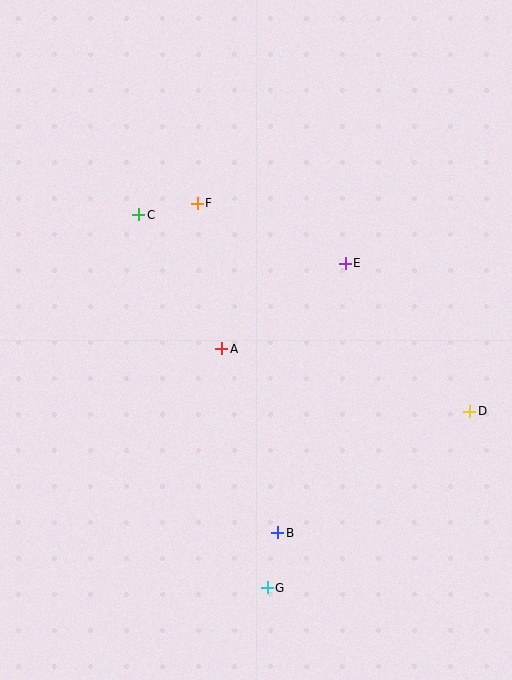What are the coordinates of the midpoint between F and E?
The midpoint between F and E is at (271, 233).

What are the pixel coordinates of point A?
Point A is at (222, 349).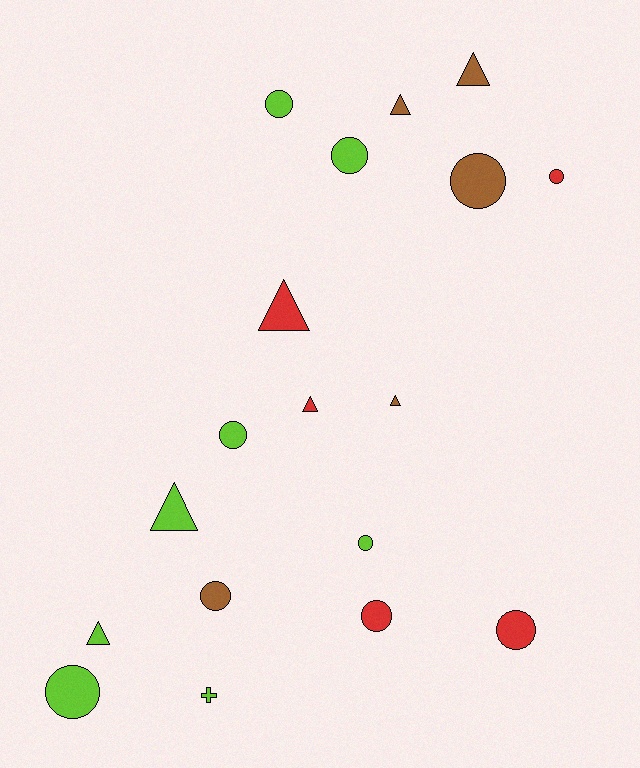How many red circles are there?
There are 3 red circles.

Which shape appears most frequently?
Circle, with 10 objects.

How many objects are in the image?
There are 18 objects.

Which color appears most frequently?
Lime, with 8 objects.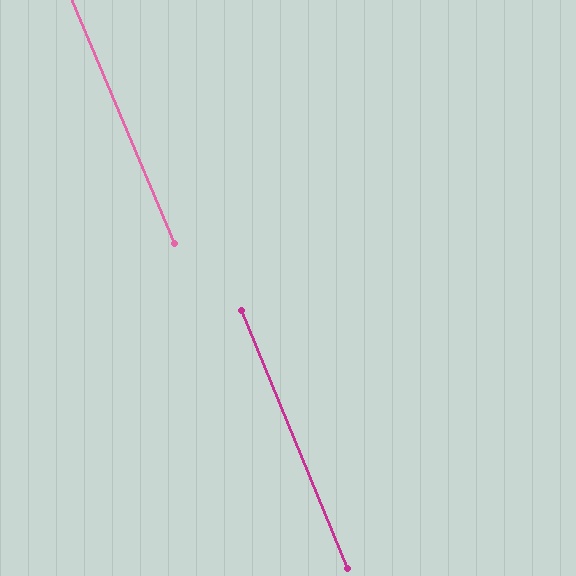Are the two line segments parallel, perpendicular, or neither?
Parallel — their directions differ by only 0.5°.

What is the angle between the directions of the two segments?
Approximately 0 degrees.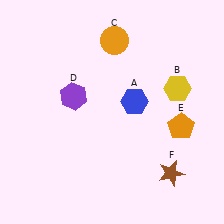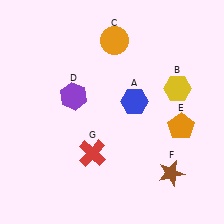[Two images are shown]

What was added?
A red cross (G) was added in Image 2.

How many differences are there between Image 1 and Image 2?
There is 1 difference between the two images.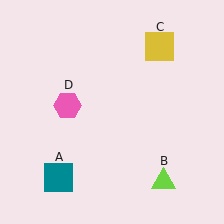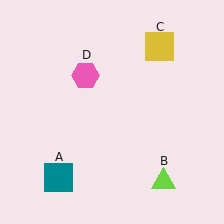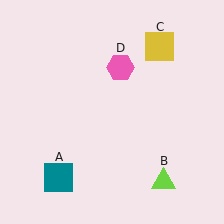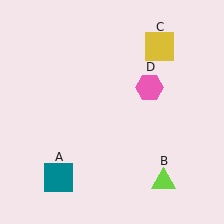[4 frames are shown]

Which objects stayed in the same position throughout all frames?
Teal square (object A) and lime triangle (object B) and yellow square (object C) remained stationary.